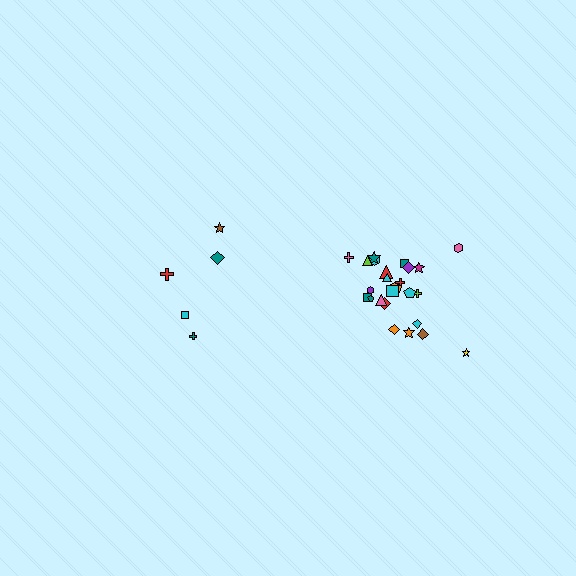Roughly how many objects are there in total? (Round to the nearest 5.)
Roughly 30 objects in total.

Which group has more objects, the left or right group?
The right group.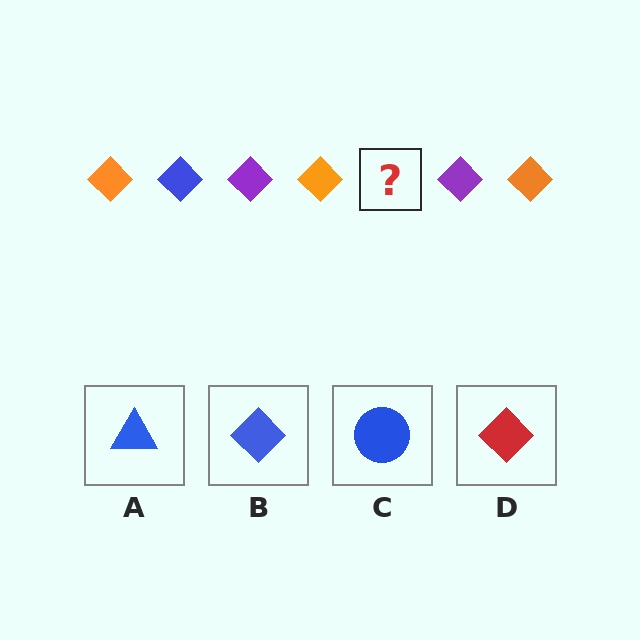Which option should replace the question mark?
Option B.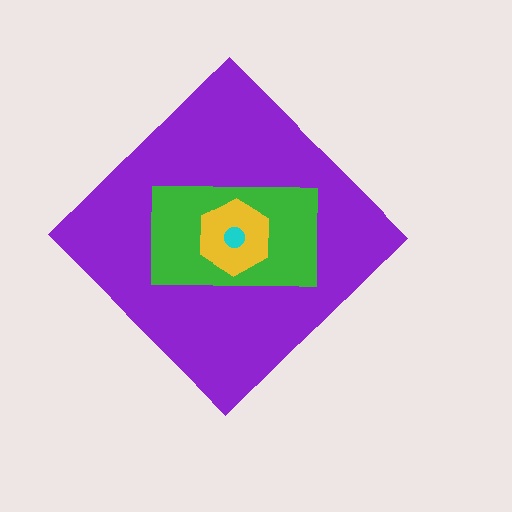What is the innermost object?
The cyan circle.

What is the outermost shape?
The purple diamond.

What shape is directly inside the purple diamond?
The green rectangle.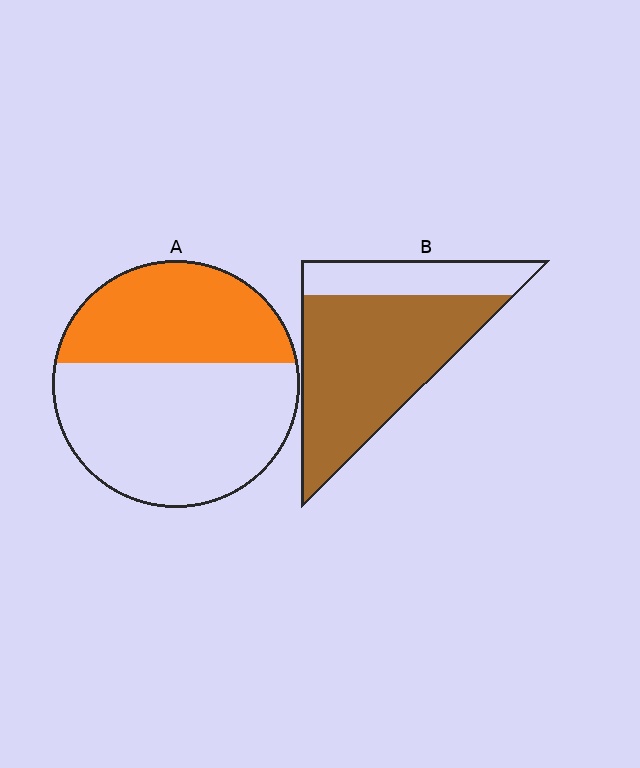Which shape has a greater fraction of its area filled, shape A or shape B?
Shape B.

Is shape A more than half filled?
No.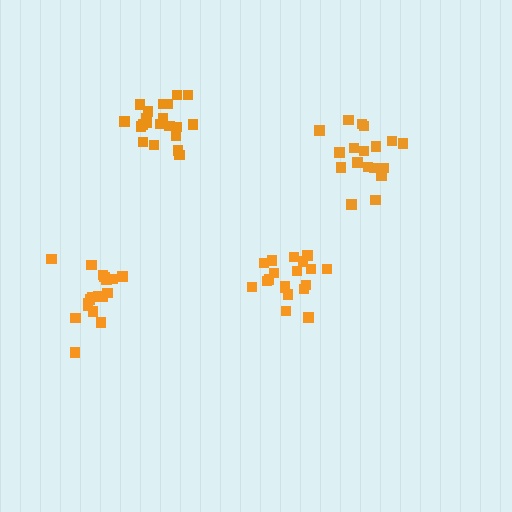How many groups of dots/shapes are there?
There are 4 groups.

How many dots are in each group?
Group 1: 21 dots, Group 2: 18 dots, Group 3: 18 dots, Group 4: 19 dots (76 total).